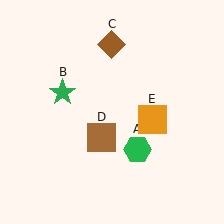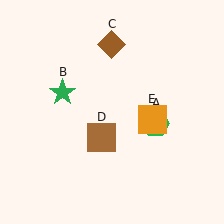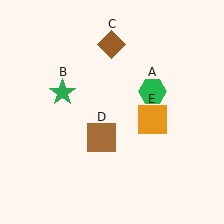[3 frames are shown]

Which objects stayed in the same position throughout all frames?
Green star (object B) and brown diamond (object C) and brown square (object D) and orange square (object E) remained stationary.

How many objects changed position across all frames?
1 object changed position: green hexagon (object A).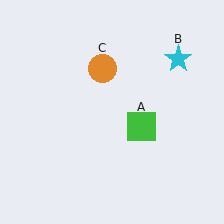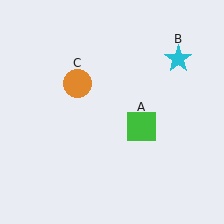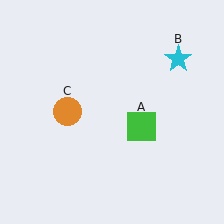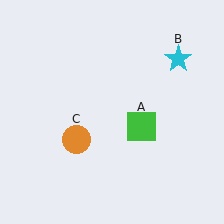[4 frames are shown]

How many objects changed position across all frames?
1 object changed position: orange circle (object C).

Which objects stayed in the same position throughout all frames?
Green square (object A) and cyan star (object B) remained stationary.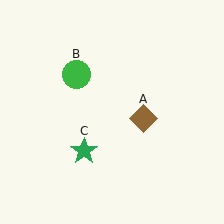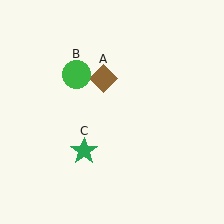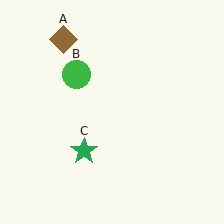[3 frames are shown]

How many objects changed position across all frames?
1 object changed position: brown diamond (object A).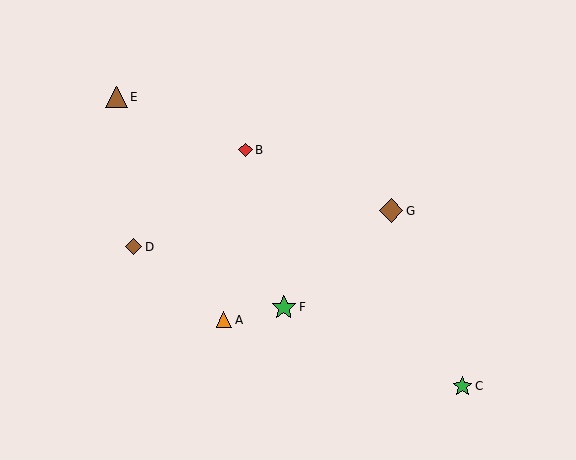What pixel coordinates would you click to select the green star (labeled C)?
Click at (462, 386) to select the green star C.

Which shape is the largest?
The green star (labeled F) is the largest.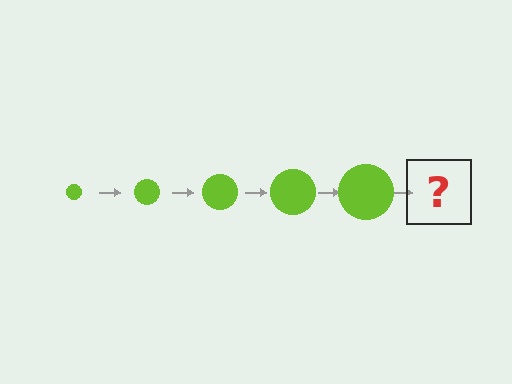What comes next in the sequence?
The next element should be a lime circle, larger than the previous one.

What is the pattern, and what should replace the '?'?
The pattern is that the circle gets progressively larger each step. The '?' should be a lime circle, larger than the previous one.